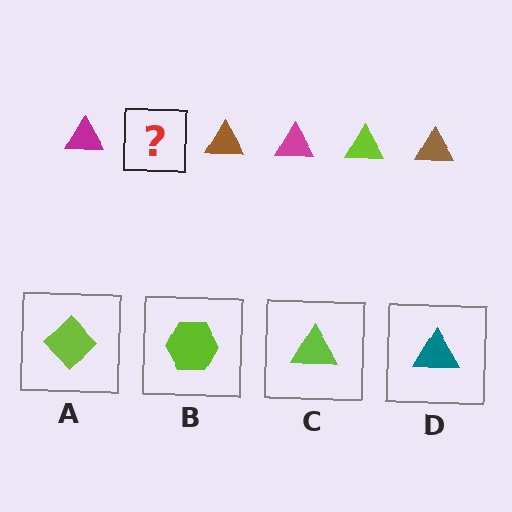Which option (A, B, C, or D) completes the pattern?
C.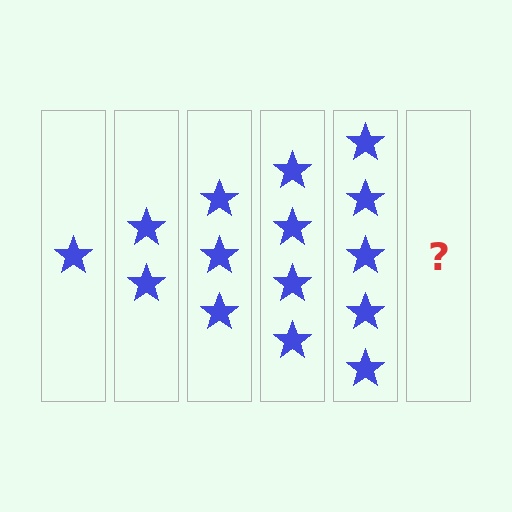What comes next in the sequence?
The next element should be 6 stars.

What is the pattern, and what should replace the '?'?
The pattern is that each step adds one more star. The '?' should be 6 stars.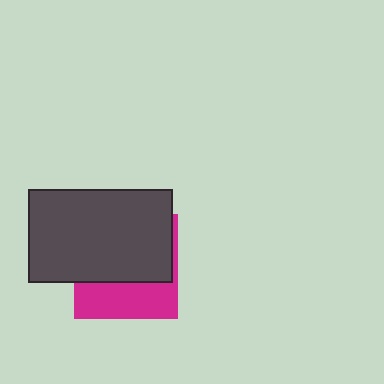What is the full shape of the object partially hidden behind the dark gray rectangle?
The partially hidden object is a magenta square.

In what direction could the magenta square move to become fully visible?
The magenta square could move down. That would shift it out from behind the dark gray rectangle entirely.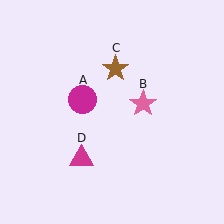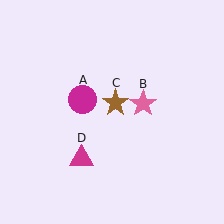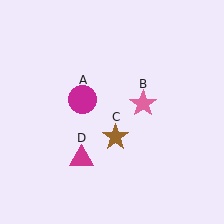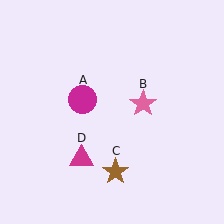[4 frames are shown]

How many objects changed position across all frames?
1 object changed position: brown star (object C).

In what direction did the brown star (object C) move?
The brown star (object C) moved down.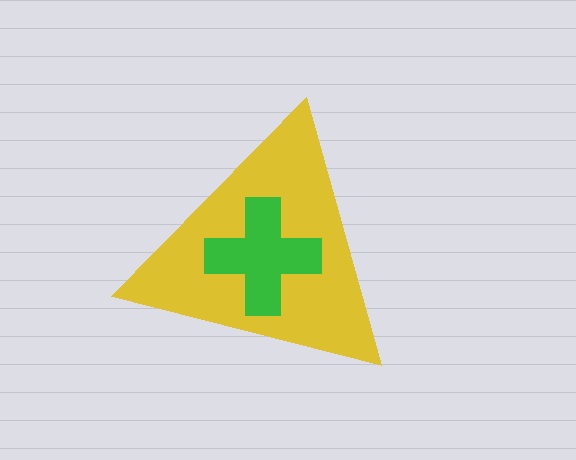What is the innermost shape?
The green cross.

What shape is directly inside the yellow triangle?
The green cross.